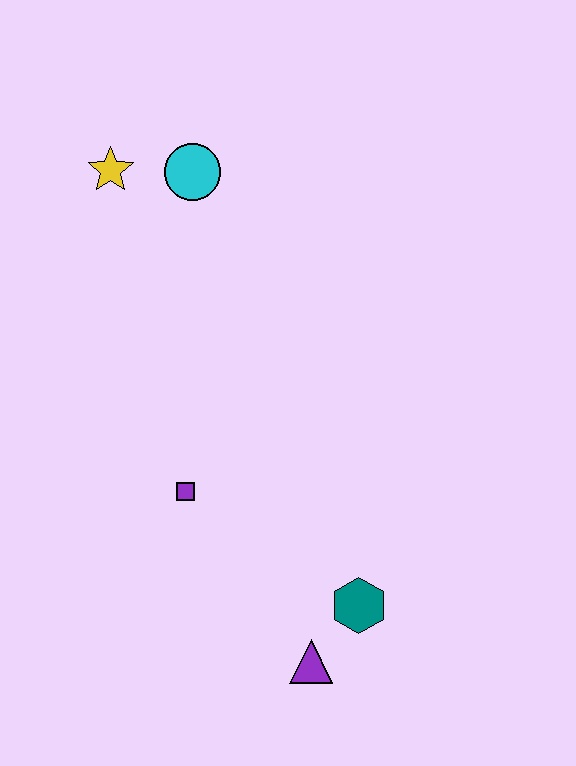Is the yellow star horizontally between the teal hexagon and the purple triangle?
No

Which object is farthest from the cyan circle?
The purple triangle is farthest from the cyan circle.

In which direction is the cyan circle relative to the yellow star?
The cyan circle is to the right of the yellow star.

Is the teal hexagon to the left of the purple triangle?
No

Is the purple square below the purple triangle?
No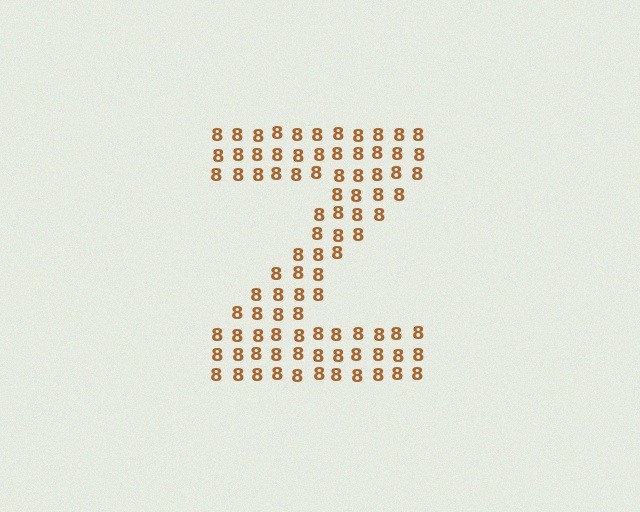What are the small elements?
The small elements are digit 8's.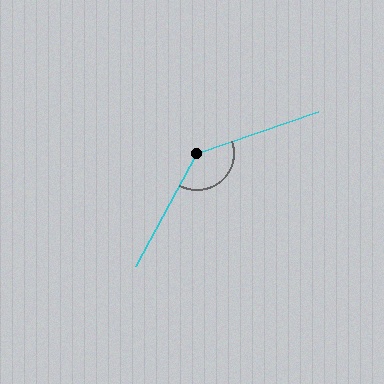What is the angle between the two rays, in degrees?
Approximately 138 degrees.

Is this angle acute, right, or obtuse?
It is obtuse.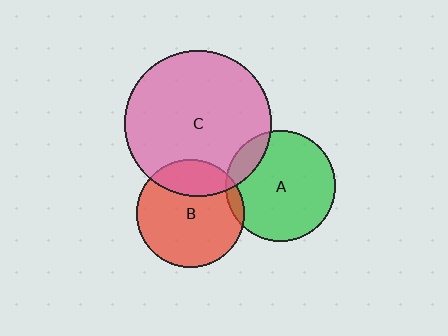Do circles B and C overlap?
Yes.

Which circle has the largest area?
Circle C (pink).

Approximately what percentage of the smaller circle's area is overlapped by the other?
Approximately 25%.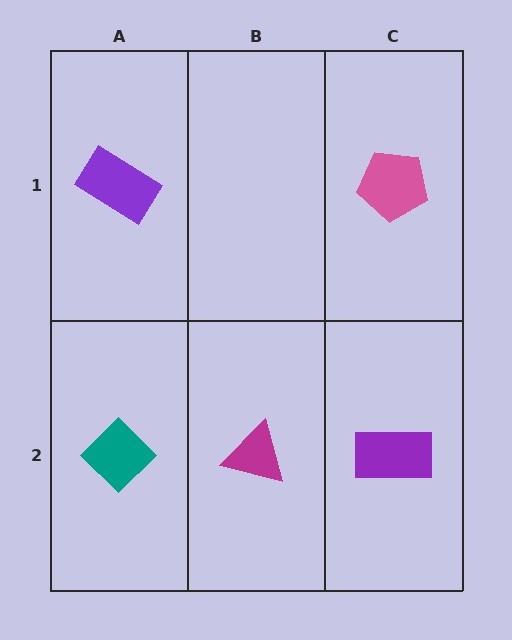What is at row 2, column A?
A teal diamond.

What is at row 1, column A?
A purple rectangle.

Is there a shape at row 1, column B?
No, that cell is empty.